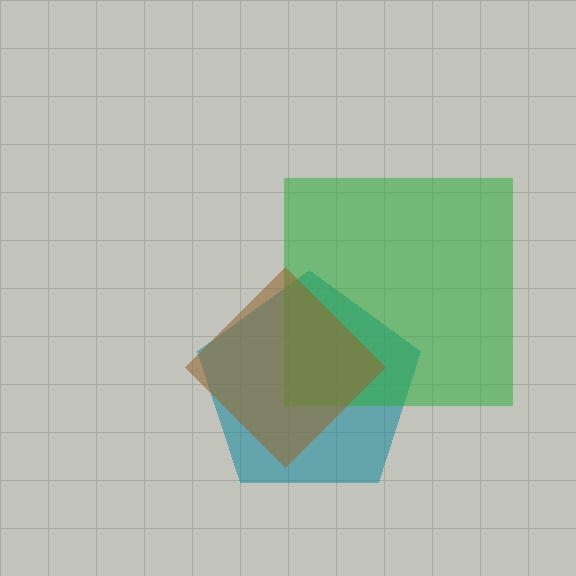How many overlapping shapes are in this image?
There are 3 overlapping shapes in the image.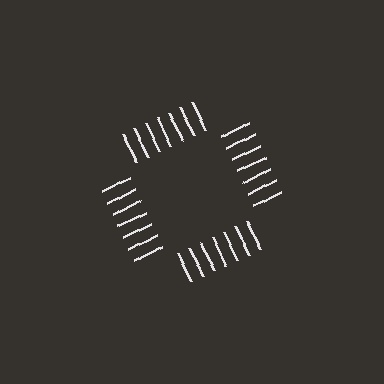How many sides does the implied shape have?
4 sides — the line-ends trace a square.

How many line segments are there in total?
28 — 7 along each of the 4 edges.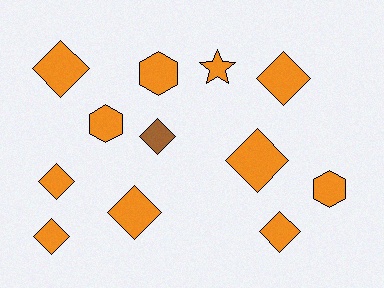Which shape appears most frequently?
Diamond, with 8 objects.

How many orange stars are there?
There is 1 orange star.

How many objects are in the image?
There are 12 objects.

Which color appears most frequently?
Orange, with 11 objects.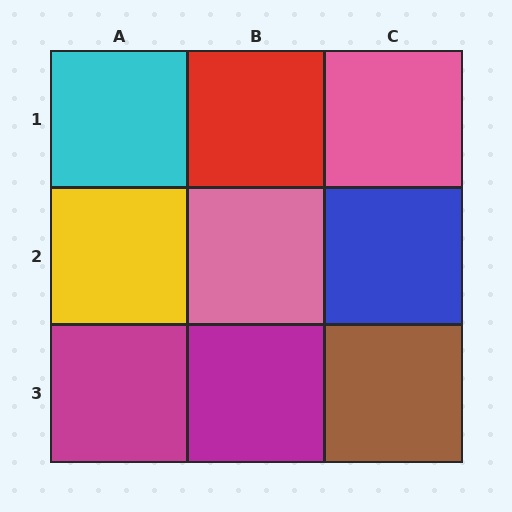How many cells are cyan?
1 cell is cyan.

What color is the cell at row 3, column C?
Brown.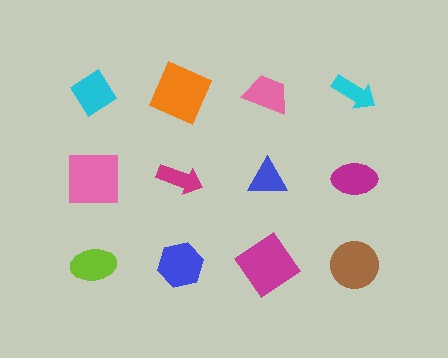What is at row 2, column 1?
A pink square.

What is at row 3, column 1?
A lime ellipse.